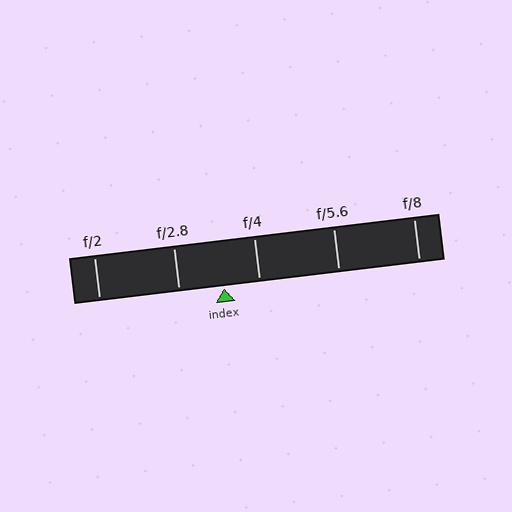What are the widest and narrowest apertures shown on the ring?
The widest aperture shown is f/2 and the narrowest is f/8.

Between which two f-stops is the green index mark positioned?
The index mark is between f/2.8 and f/4.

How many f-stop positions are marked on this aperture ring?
There are 5 f-stop positions marked.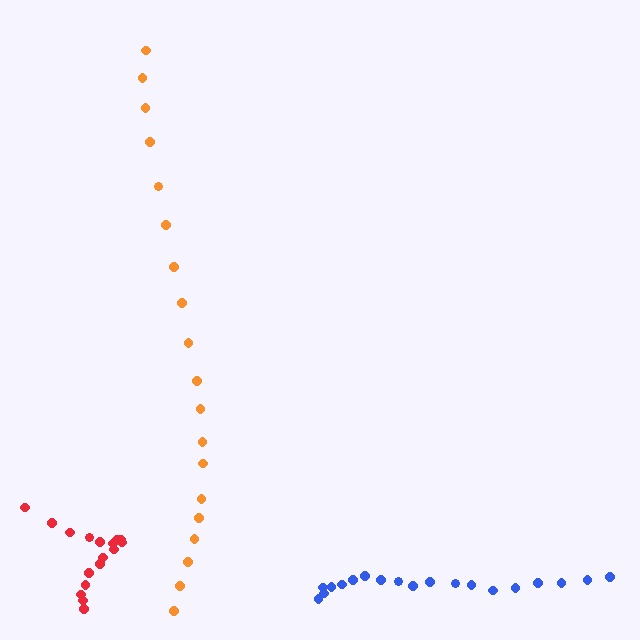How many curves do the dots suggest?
There are 3 distinct paths.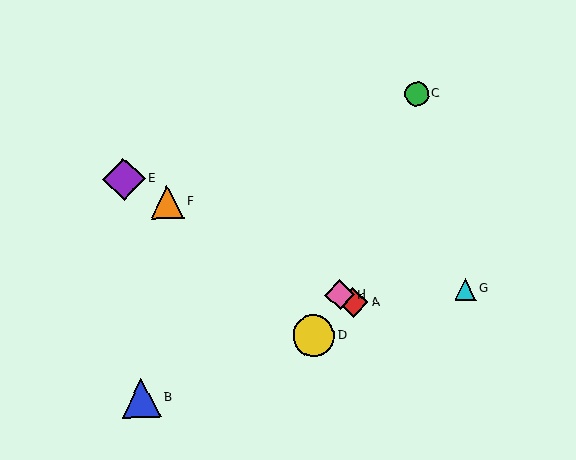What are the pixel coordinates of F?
Object F is at (167, 202).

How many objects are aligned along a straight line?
4 objects (A, E, F, H) are aligned along a straight line.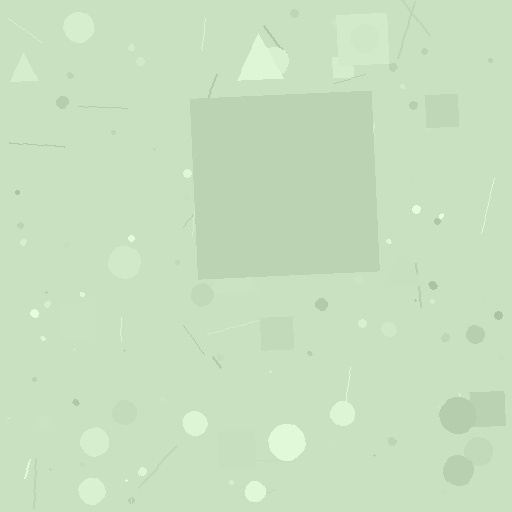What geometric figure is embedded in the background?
A square is embedded in the background.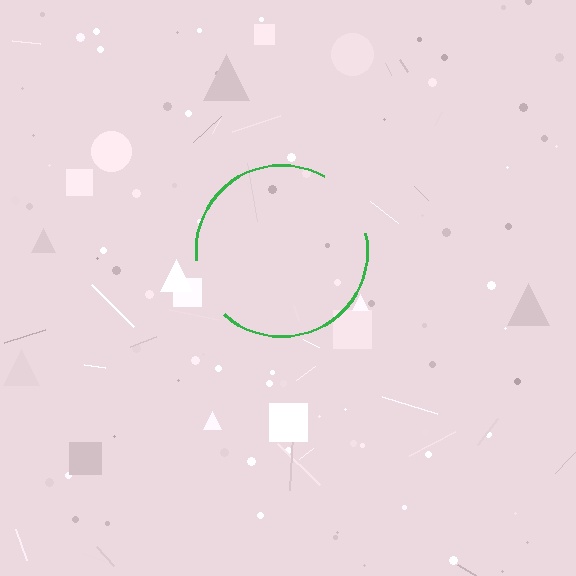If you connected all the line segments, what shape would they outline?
They would outline a circle.